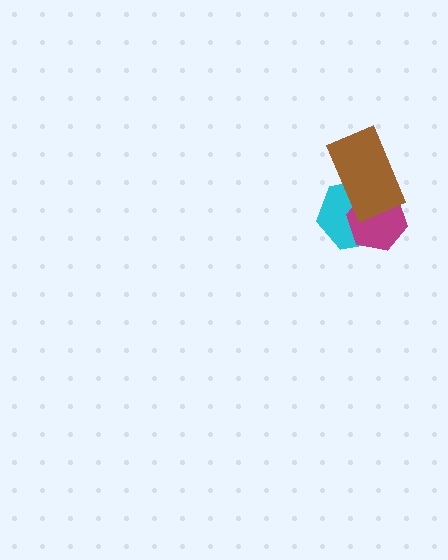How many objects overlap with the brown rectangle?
2 objects overlap with the brown rectangle.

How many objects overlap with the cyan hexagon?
2 objects overlap with the cyan hexagon.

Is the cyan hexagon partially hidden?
Yes, it is partially covered by another shape.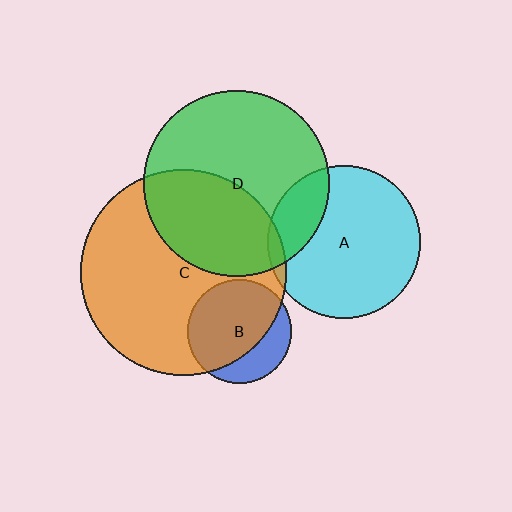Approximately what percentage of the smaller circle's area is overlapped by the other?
Approximately 20%.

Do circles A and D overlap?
Yes.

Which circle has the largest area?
Circle C (orange).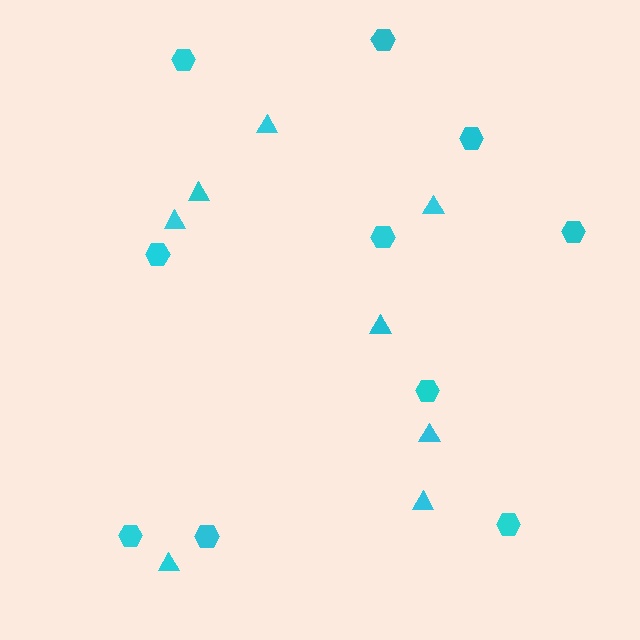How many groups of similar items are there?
There are 2 groups: one group of triangles (8) and one group of hexagons (10).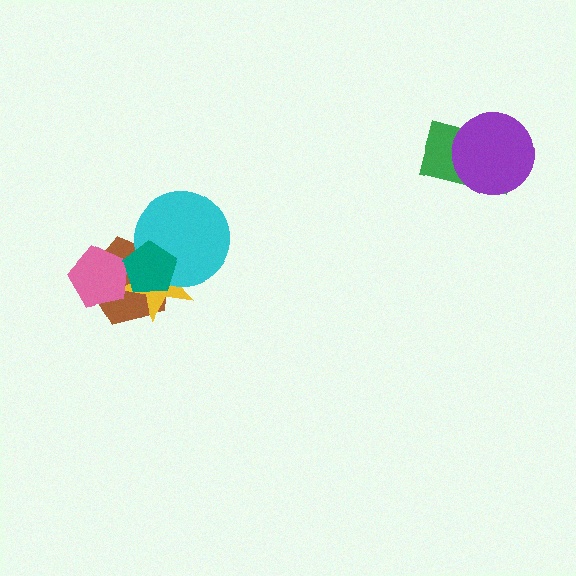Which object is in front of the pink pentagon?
The teal pentagon is in front of the pink pentagon.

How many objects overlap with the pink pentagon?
3 objects overlap with the pink pentagon.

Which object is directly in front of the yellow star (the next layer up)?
The pink pentagon is directly in front of the yellow star.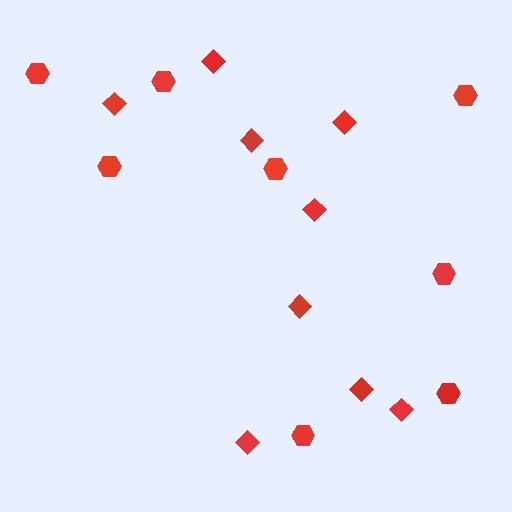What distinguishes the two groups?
There are 2 groups: one group of diamonds (9) and one group of hexagons (8).